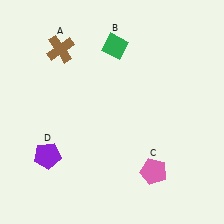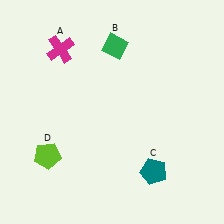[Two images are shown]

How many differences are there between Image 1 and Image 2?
There are 3 differences between the two images.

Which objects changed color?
A changed from brown to magenta. C changed from pink to teal. D changed from purple to lime.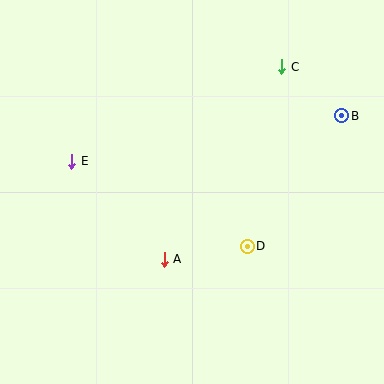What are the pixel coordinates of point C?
Point C is at (282, 67).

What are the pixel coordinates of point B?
Point B is at (342, 116).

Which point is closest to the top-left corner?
Point E is closest to the top-left corner.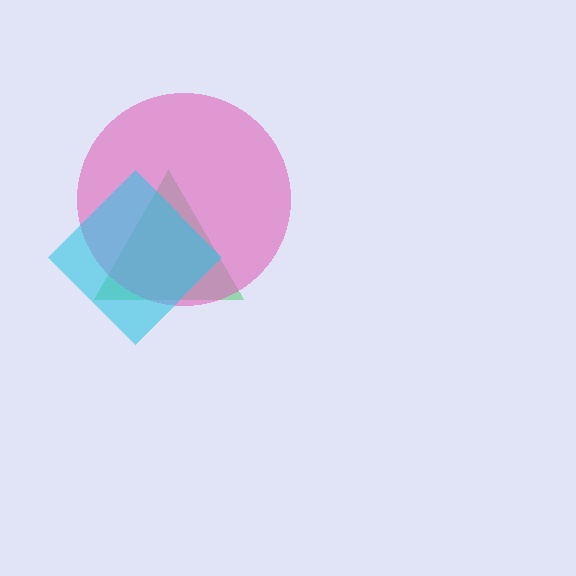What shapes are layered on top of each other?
The layered shapes are: a green triangle, a pink circle, a cyan diamond.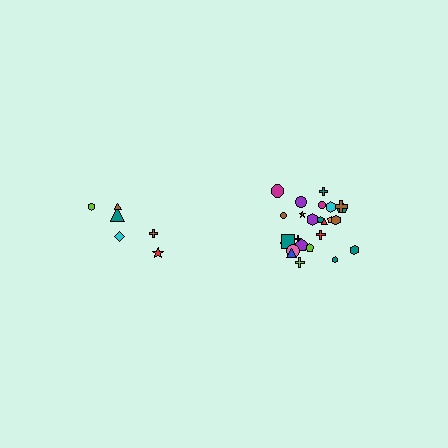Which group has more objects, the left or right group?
The right group.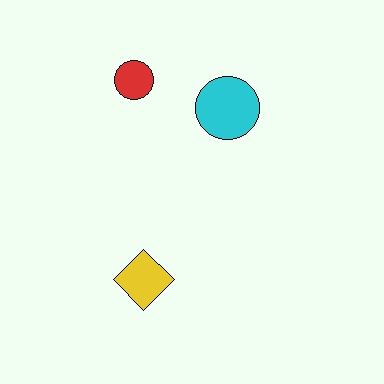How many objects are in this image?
There are 3 objects.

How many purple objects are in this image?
There are no purple objects.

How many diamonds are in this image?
There is 1 diamond.